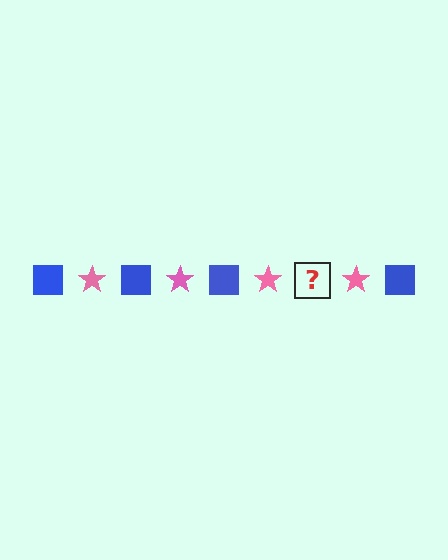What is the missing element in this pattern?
The missing element is a blue square.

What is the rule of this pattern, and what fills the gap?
The rule is that the pattern alternates between blue square and pink star. The gap should be filled with a blue square.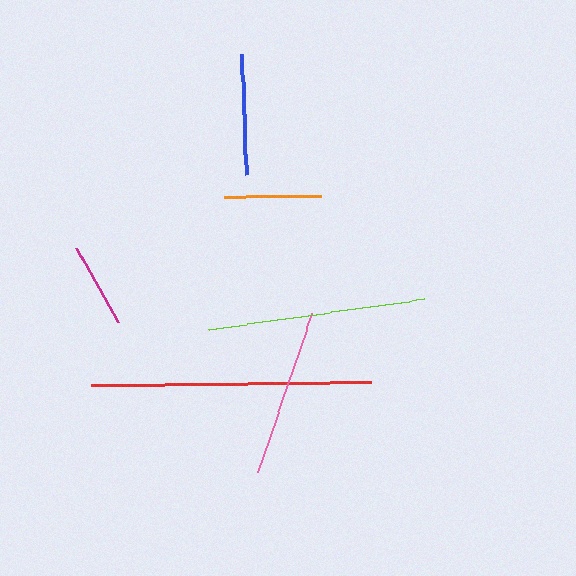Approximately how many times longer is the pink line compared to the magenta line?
The pink line is approximately 2.0 times the length of the magenta line.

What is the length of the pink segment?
The pink segment is approximately 168 pixels long.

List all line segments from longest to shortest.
From longest to shortest: red, lime, pink, blue, orange, magenta.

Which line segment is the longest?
The red line is the longest at approximately 280 pixels.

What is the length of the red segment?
The red segment is approximately 280 pixels long.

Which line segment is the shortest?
The magenta line is the shortest at approximately 86 pixels.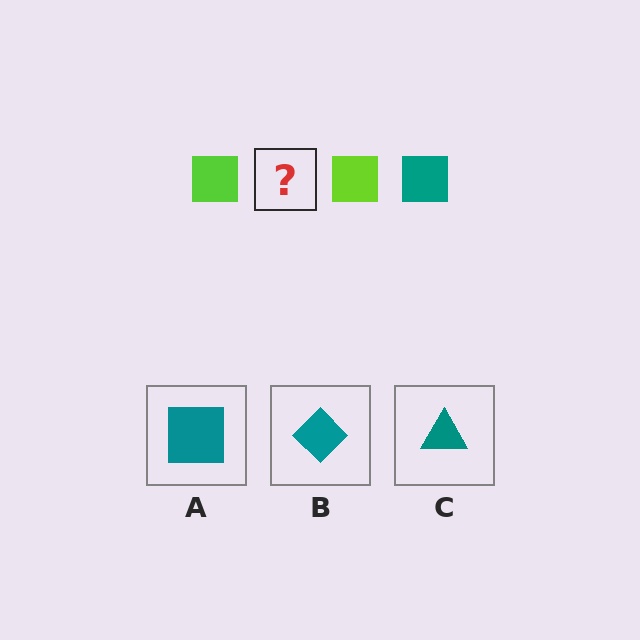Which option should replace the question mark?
Option A.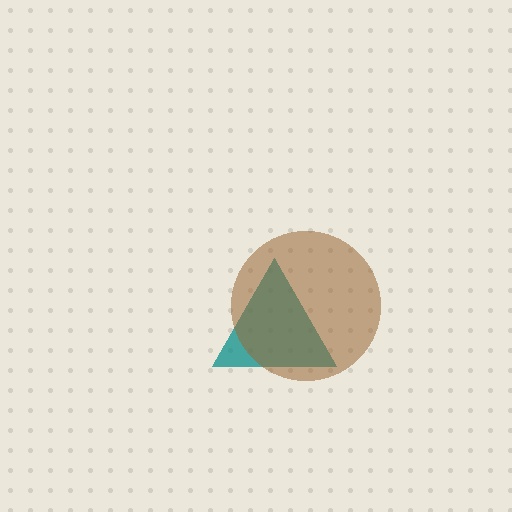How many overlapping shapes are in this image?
There are 2 overlapping shapes in the image.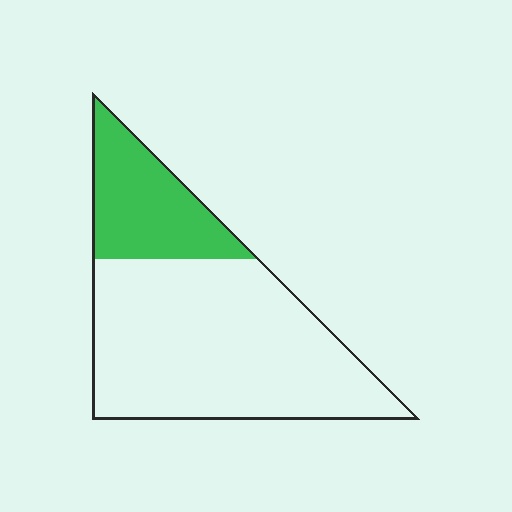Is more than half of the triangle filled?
No.